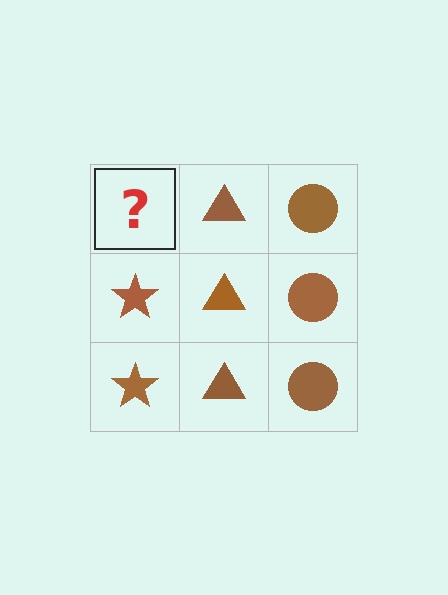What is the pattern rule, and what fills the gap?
The rule is that each column has a consistent shape. The gap should be filled with a brown star.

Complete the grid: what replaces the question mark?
The question mark should be replaced with a brown star.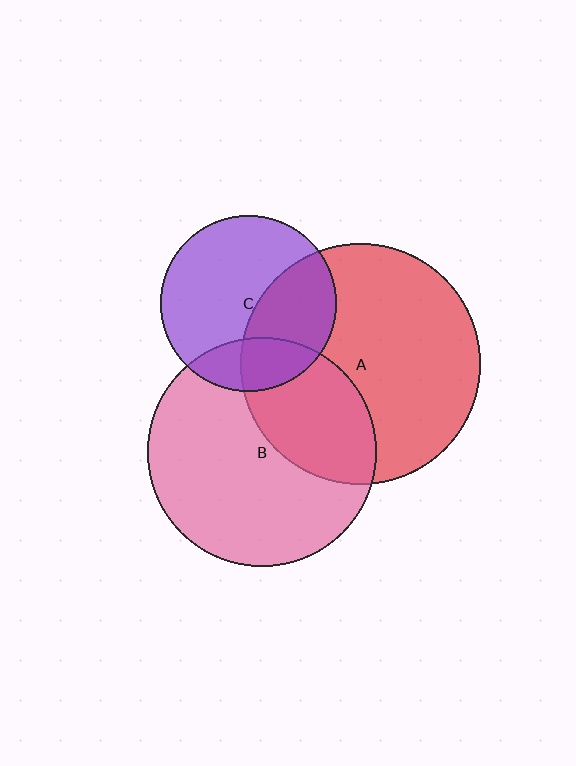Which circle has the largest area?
Circle A (red).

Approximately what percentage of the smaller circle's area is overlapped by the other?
Approximately 20%.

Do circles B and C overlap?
Yes.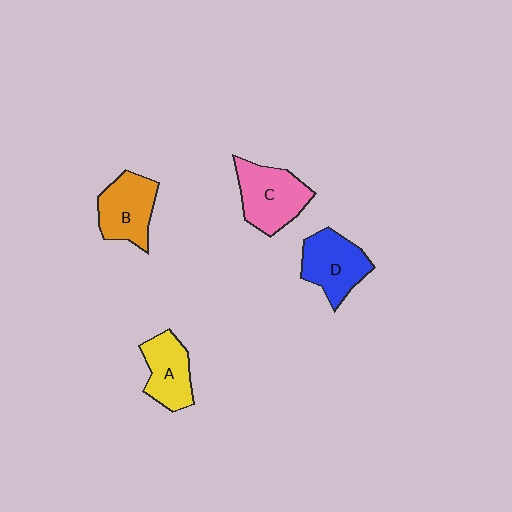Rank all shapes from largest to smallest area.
From largest to smallest: C (pink), D (blue), B (orange), A (yellow).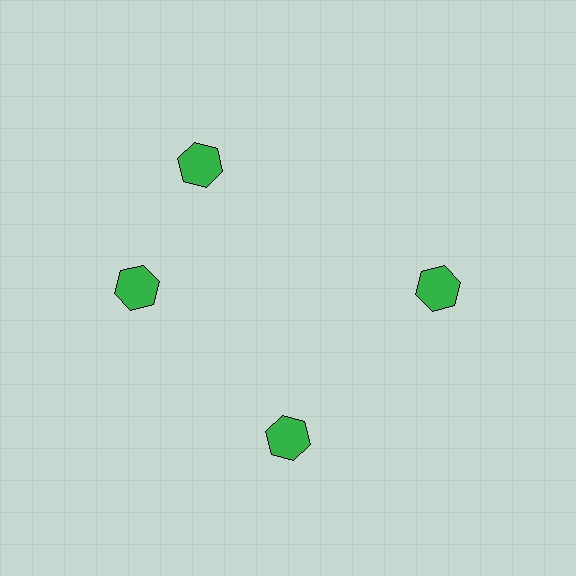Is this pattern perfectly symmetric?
No. The 4 green hexagons are arranged in a ring, but one element near the 12 o'clock position is rotated out of alignment along the ring, breaking the 4-fold rotational symmetry.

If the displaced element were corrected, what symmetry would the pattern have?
It would have 4-fold rotational symmetry — the pattern would map onto itself every 90 degrees.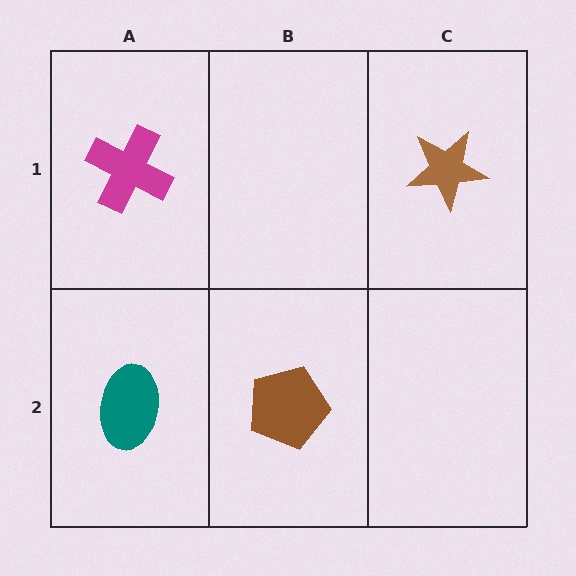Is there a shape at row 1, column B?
No, that cell is empty.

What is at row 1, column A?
A magenta cross.